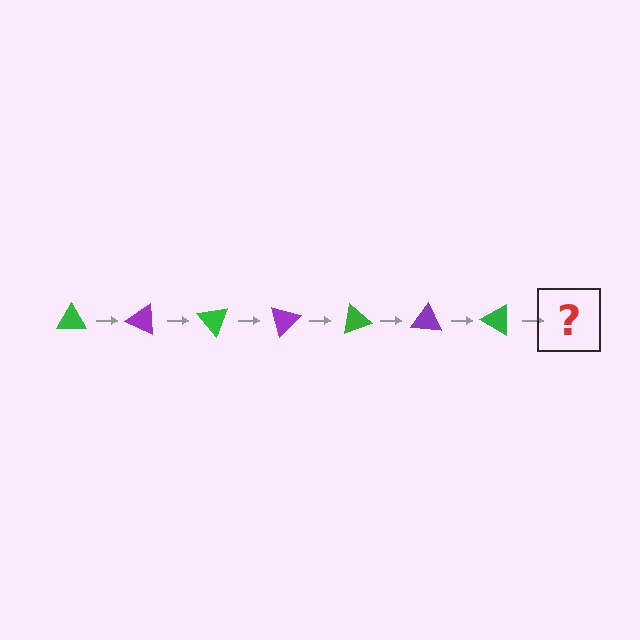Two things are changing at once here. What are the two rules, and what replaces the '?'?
The two rules are that it rotates 25 degrees each step and the color cycles through green and purple. The '?' should be a purple triangle, rotated 175 degrees from the start.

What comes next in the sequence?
The next element should be a purple triangle, rotated 175 degrees from the start.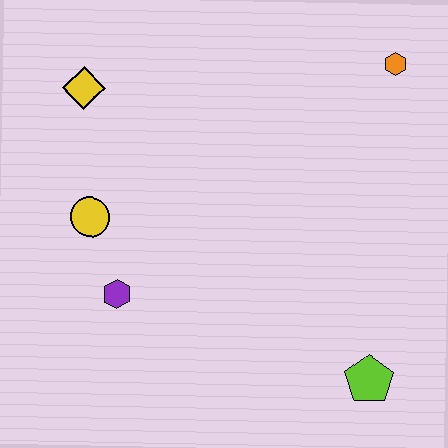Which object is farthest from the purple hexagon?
The orange hexagon is farthest from the purple hexagon.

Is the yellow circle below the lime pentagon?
No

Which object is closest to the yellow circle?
The purple hexagon is closest to the yellow circle.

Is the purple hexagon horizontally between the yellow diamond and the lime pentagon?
Yes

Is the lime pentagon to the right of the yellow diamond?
Yes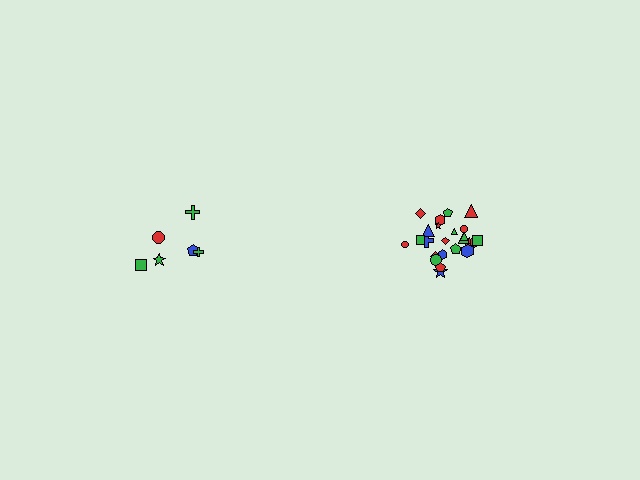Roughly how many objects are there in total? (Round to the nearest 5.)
Roughly 30 objects in total.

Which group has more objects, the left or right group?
The right group.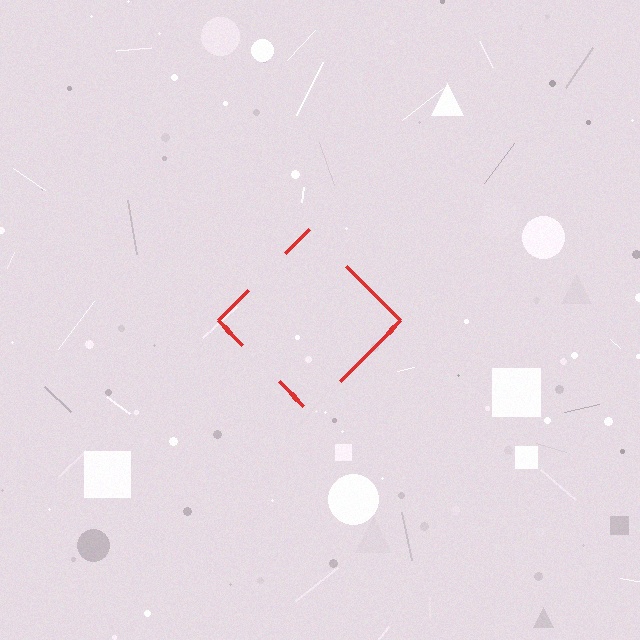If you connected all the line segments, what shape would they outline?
They would outline a diamond.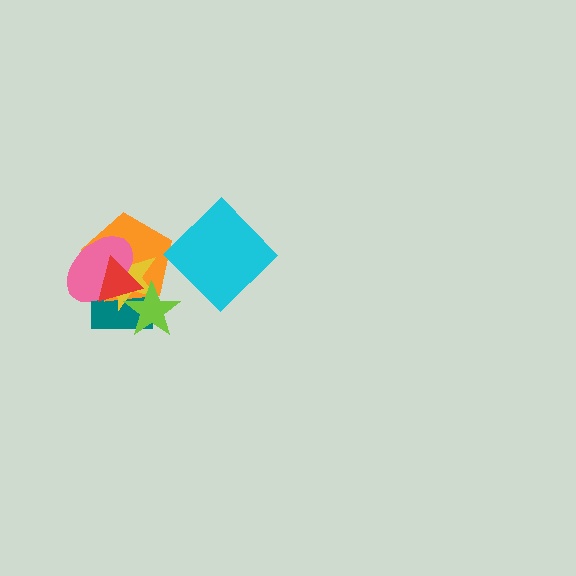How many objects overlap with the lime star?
4 objects overlap with the lime star.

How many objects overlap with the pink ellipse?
4 objects overlap with the pink ellipse.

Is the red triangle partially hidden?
Yes, it is partially covered by another shape.